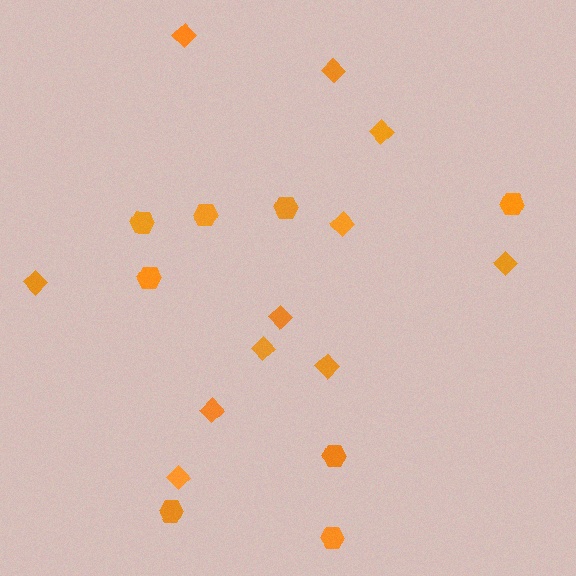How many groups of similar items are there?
There are 2 groups: one group of hexagons (8) and one group of diamonds (11).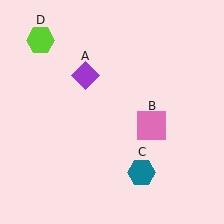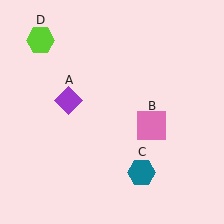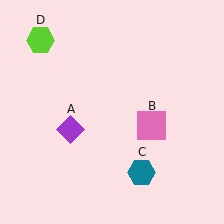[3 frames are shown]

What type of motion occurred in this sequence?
The purple diamond (object A) rotated counterclockwise around the center of the scene.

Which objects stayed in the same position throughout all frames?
Pink square (object B) and teal hexagon (object C) and lime hexagon (object D) remained stationary.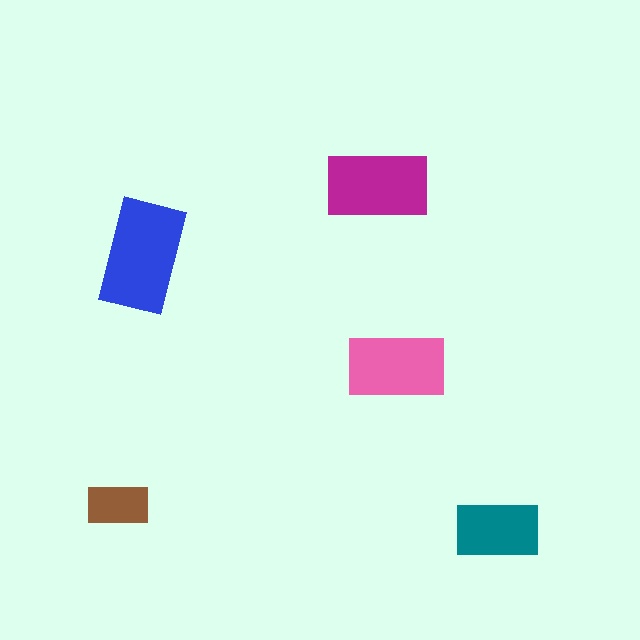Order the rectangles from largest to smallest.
the blue one, the magenta one, the pink one, the teal one, the brown one.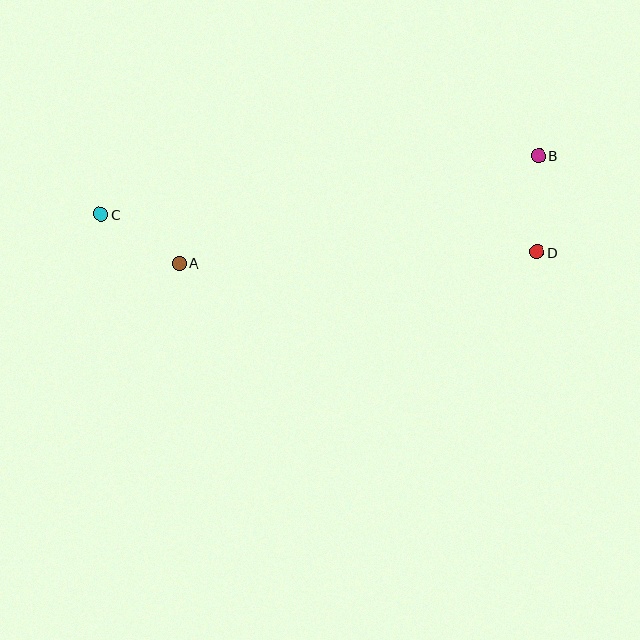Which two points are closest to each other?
Points A and C are closest to each other.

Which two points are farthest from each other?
Points B and C are farthest from each other.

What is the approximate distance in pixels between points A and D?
The distance between A and D is approximately 358 pixels.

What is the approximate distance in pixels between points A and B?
The distance between A and B is approximately 375 pixels.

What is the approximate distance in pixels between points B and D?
The distance between B and D is approximately 97 pixels.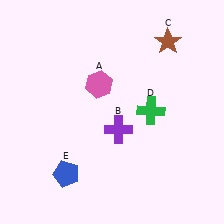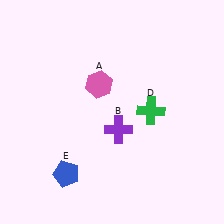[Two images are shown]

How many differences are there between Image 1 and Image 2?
There is 1 difference between the two images.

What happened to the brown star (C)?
The brown star (C) was removed in Image 2. It was in the top-right area of Image 1.